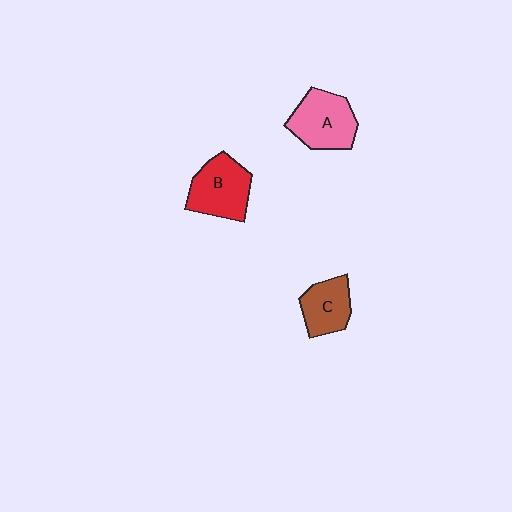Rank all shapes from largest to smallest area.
From largest to smallest: A (pink), B (red), C (brown).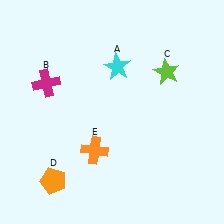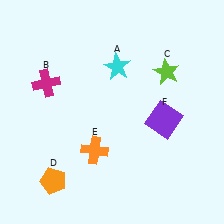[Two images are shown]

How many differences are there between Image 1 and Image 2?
There is 1 difference between the two images.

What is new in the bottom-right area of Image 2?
A purple square (F) was added in the bottom-right area of Image 2.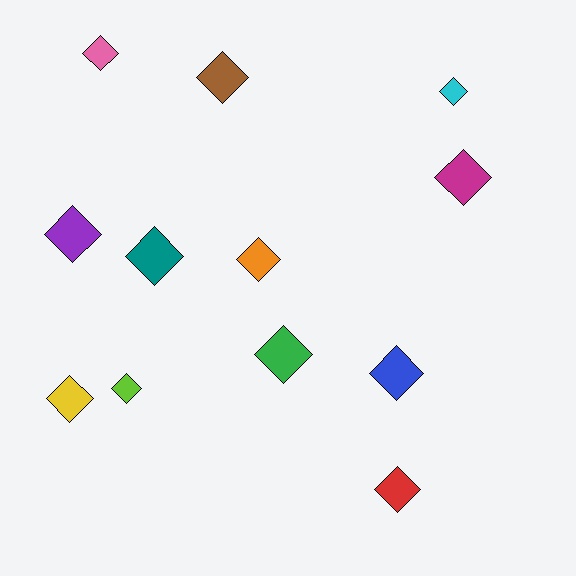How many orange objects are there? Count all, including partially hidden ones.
There is 1 orange object.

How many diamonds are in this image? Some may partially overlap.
There are 12 diamonds.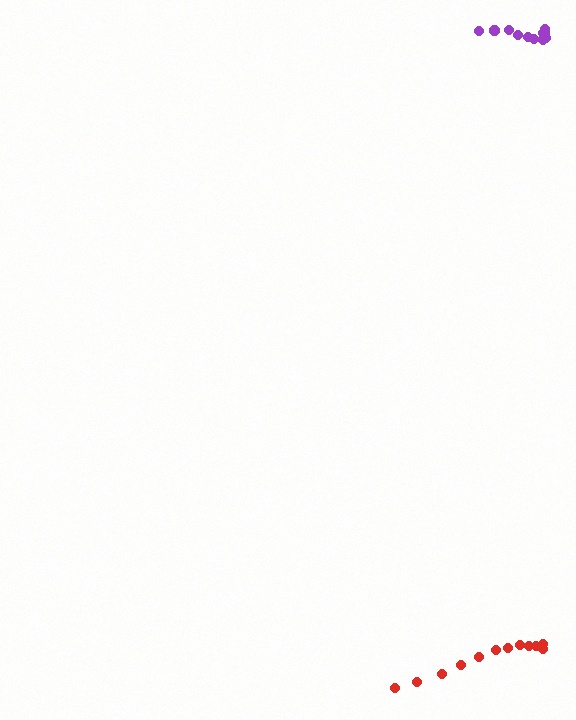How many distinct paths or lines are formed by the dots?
There are 2 distinct paths.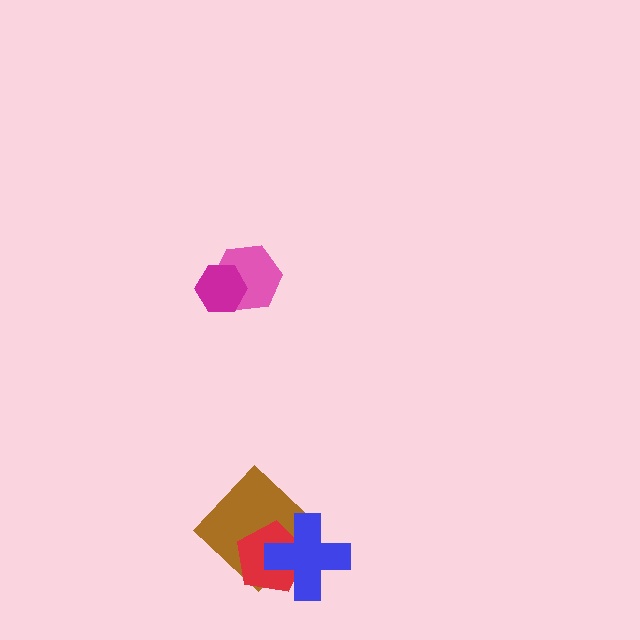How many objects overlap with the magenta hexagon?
1 object overlaps with the magenta hexagon.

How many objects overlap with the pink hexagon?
1 object overlaps with the pink hexagon.